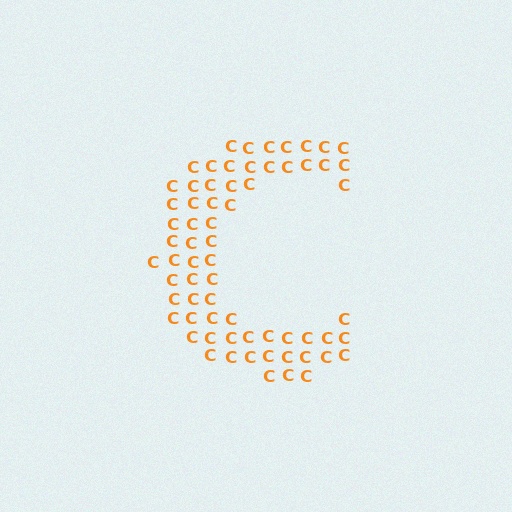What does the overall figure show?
The overall figure shows the letter C.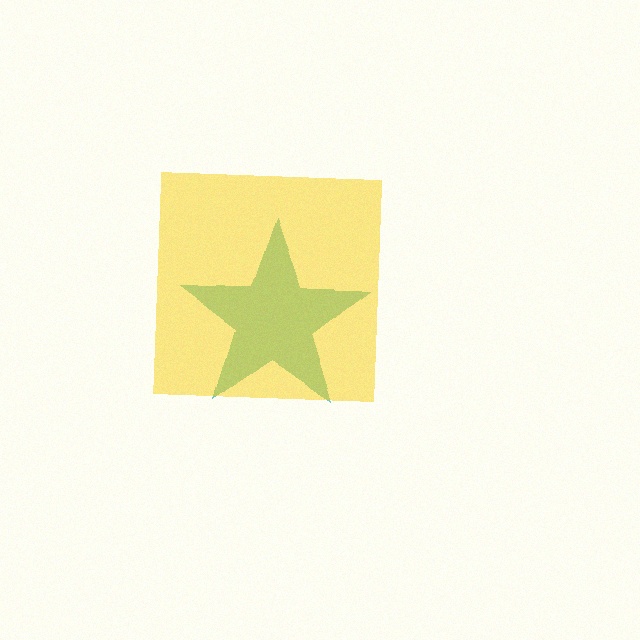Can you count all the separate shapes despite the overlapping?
Yes, there are 2 separate shapes.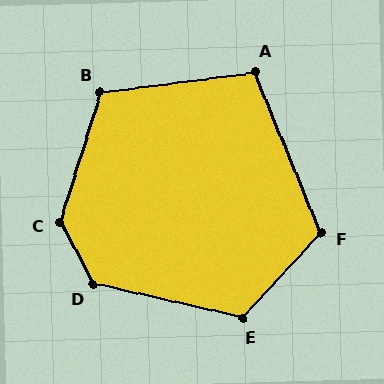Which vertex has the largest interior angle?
C, at approximately 135 degrees.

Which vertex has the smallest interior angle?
A, at approximately 105 degrees.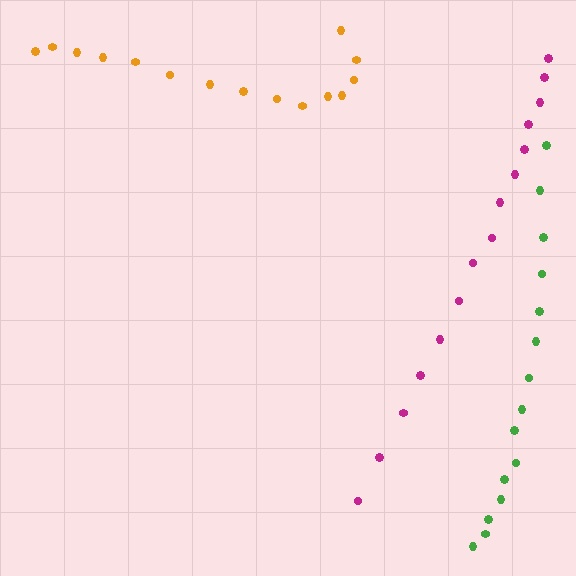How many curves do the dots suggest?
There are 3 distinct paths.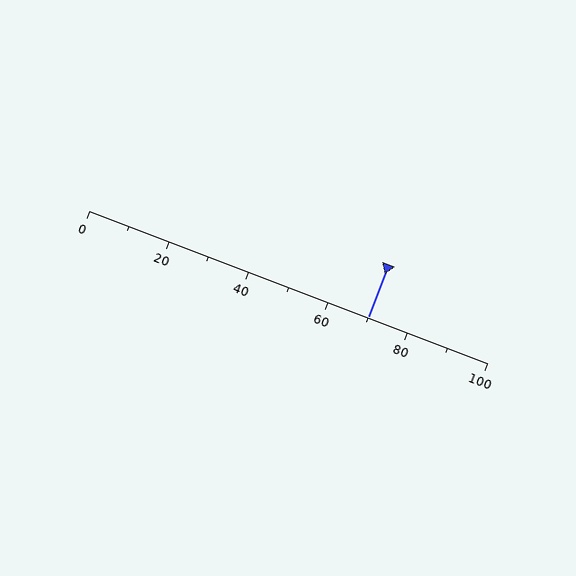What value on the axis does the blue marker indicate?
The marker indicates approximately 70.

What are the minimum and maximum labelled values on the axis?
The axis runs from 0 to 100.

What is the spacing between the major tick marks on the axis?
The major ticks are spaced 20 apart.